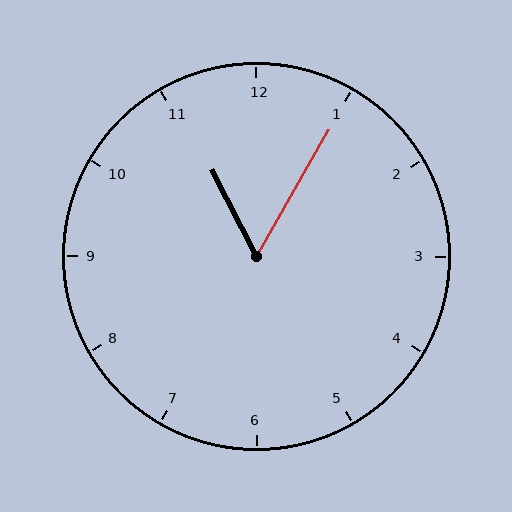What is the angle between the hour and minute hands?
Approximately 58 degrees.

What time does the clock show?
11:05.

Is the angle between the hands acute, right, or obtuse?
It is acute.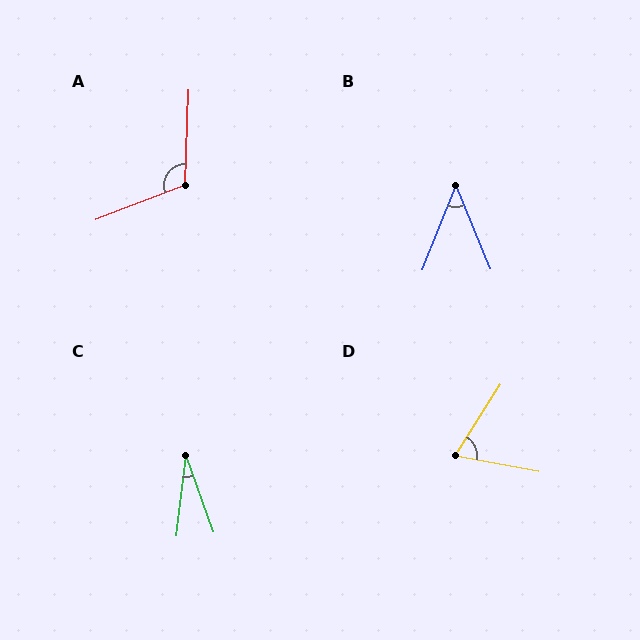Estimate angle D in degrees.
Approximately 68 degrees.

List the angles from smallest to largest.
C (26°), B (44°), D (68°), A (113°).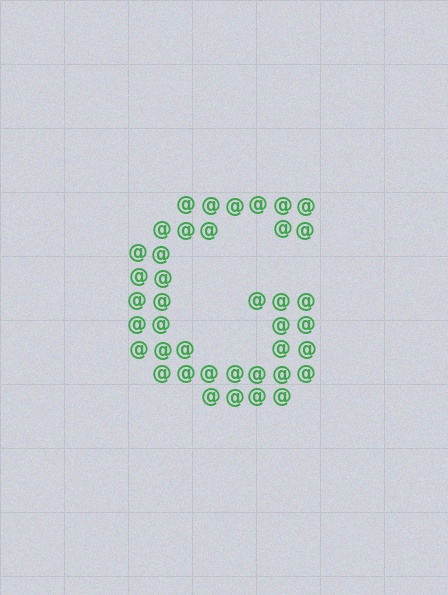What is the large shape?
The large shape is the letter G.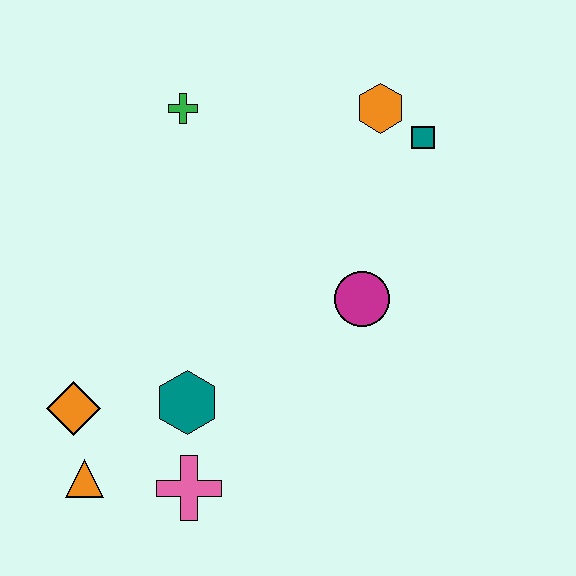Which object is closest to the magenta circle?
The teal square is closest to the magenta circle.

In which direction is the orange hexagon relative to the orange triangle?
The orange hexagon is above the orange triangle.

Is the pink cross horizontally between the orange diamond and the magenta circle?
Yes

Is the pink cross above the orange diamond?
No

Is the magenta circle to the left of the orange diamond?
No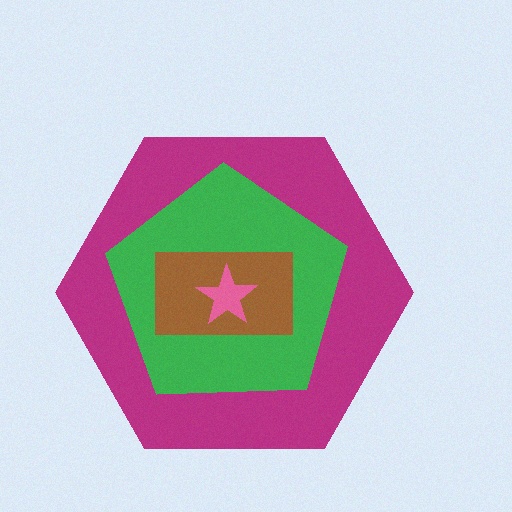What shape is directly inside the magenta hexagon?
The green pentagon.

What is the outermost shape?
The magenta hexagon.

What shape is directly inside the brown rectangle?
The pink star.